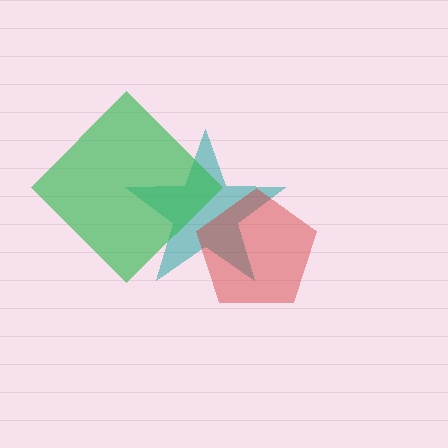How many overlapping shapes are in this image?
There are 3 overlapping shapes in the image.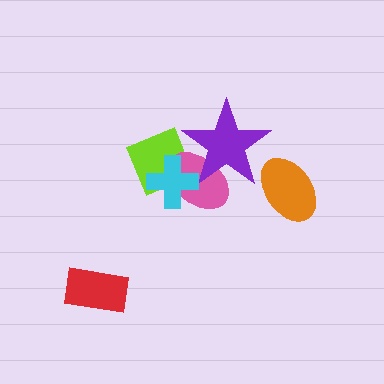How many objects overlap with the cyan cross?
3 objects overlap with the cyan cross.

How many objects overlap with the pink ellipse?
3 objects overlap with the pink ellipse.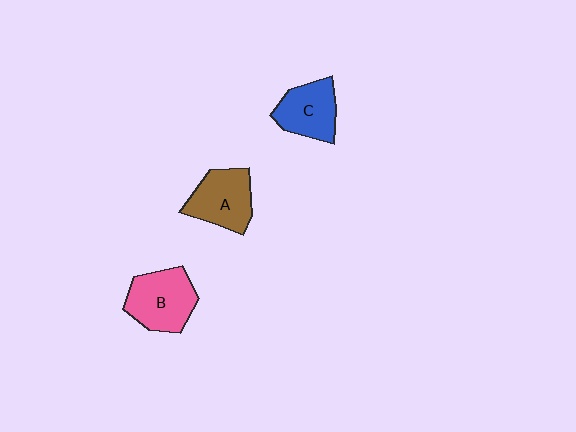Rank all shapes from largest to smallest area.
From largest to smallest: B (pink), A (brown), C (blue).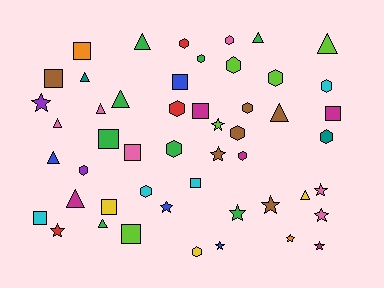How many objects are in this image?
There are 50 objects.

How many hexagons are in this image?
There are 15 hexagons.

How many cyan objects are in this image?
There are 4 cyan objects.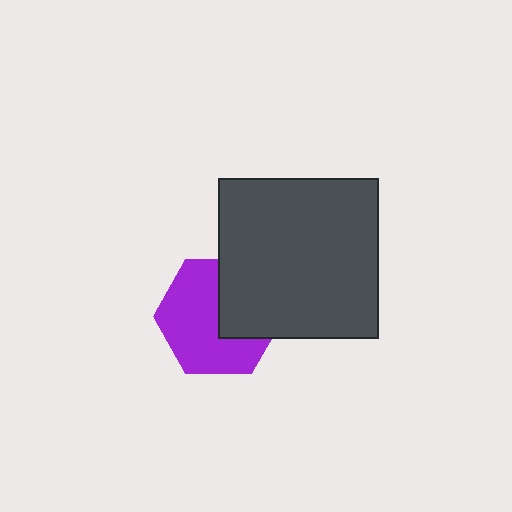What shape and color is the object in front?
The object in front is a dark gray square.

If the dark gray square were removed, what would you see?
You would see the complete purple hexagon.